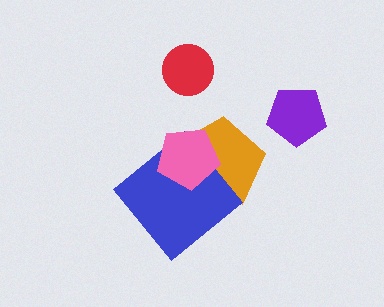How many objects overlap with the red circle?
0 objects overlap with the red circle.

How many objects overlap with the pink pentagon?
2 objects overlap with the pink pentagon.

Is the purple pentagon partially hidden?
No, no other shape covers it.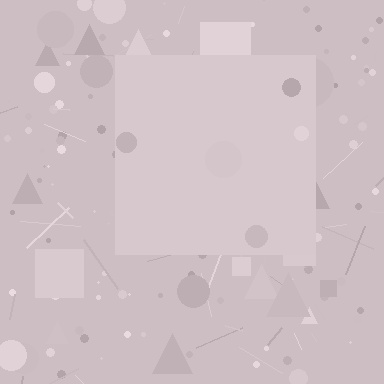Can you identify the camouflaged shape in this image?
The camouflaged shape is a square.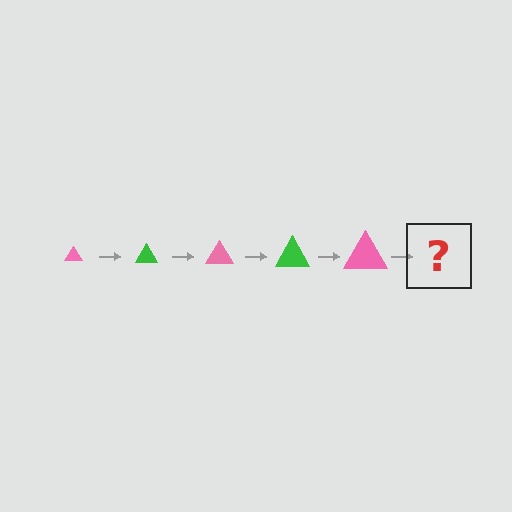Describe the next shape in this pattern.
It should be a green triangle, larger than the previous one.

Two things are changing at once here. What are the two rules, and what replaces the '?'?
The two rules are that the triangle grows larger each step and the color cycles through pink and green. The '?' should be a green triangle, larger than the previous one.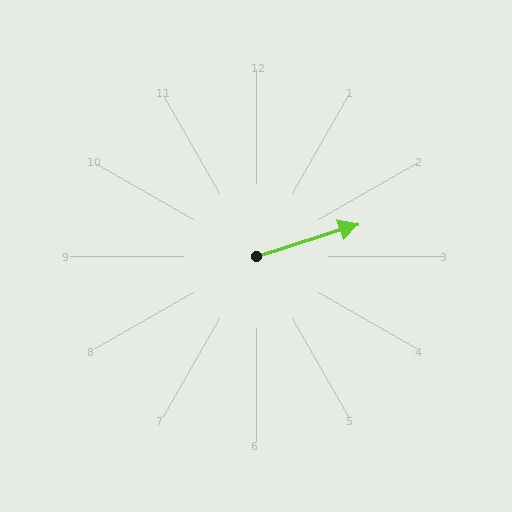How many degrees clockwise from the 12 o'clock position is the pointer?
Approximately 73 degrees.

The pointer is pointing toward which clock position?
Roughly 2 o'clock.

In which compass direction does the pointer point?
East.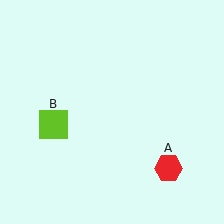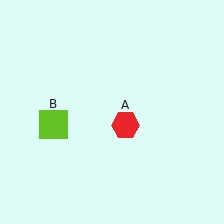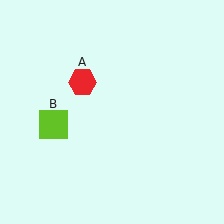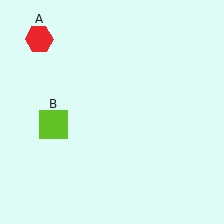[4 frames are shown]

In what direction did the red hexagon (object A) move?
The red hexagon (object A) moved up and to the left.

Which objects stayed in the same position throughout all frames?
Lime square (object B) remained stationary.